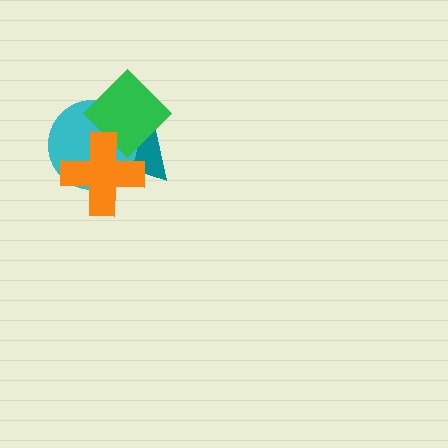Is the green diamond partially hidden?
Yes, it is partially covered by another shape.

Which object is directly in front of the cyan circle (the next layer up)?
The green diamond is directly in front of the cyan circle.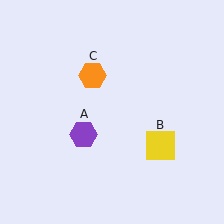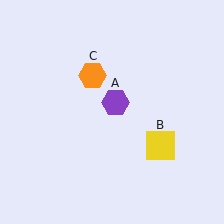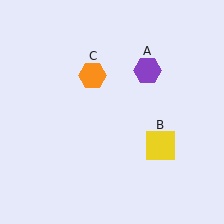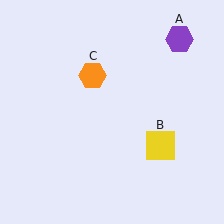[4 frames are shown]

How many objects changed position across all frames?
1 object changed position: purple hexagon (object A).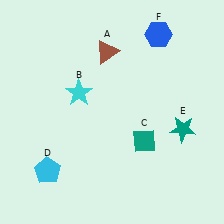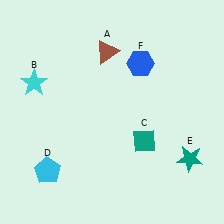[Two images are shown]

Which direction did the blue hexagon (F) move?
The blue hexagon (F) moved down.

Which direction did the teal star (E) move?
The teal star (E) moved down.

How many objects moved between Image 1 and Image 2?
3 objects moved between the two images.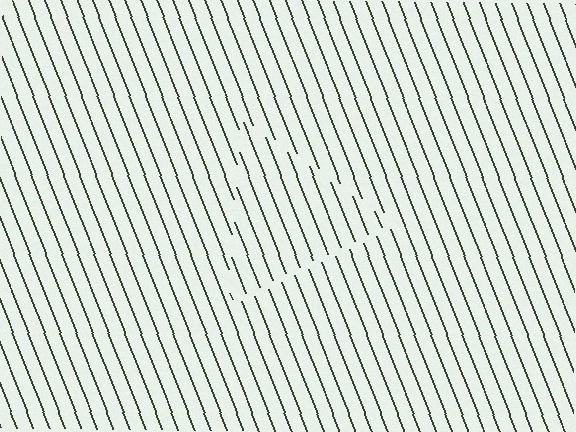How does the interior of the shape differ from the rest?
The interior of the shape contains the same grating, shifted by half a period — the contour is defined by the phase discontinuity where line-ends from the inner and outer gratings abut.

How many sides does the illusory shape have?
3 sides — the line-ends trace a triangle.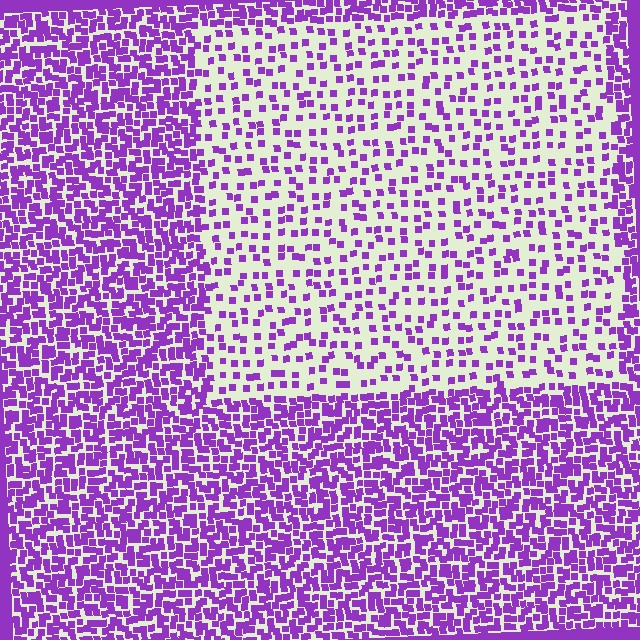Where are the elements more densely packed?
The elements are more densely packed outside the rectangle boundary.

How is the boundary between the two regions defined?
The boundary is defined by a change in element density (approximately 2.5x ratio). All elements are the same color, size, and shape.